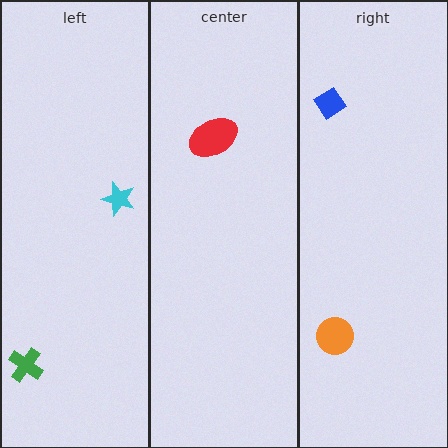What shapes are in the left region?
The green cross, the cyan star.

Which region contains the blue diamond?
The right region.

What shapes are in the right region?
The blue diamond, the orange circle.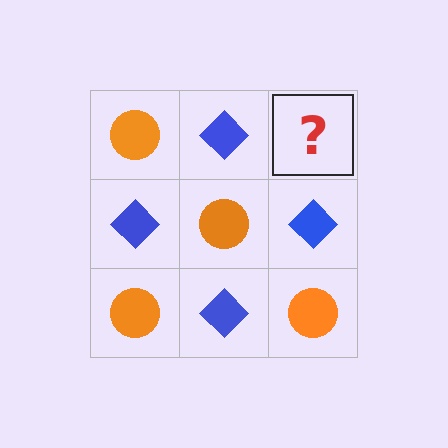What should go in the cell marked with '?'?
The missing cell should contain an orange circle.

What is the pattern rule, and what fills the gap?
The rule is that it alternates orange circle and blue diamond in a checkerboard pattern. The gap should be filled with an orange circle.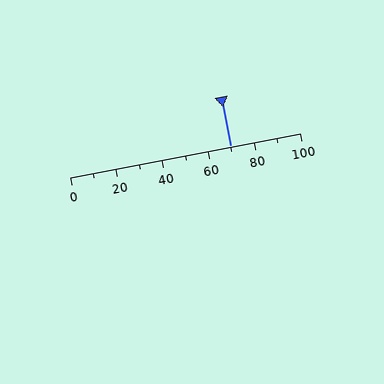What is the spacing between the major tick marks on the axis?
The major ticks are spaced 20 apart.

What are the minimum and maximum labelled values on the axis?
The axis runs from 0 to 100.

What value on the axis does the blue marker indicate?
The marker indicates approximately 70.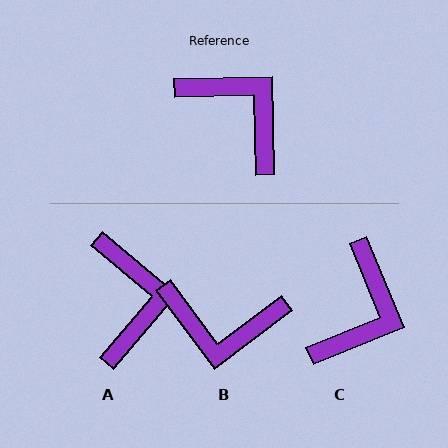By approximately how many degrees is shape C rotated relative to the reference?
Approximately 69 degrees clockwise.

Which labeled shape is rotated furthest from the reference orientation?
B, about 144 degrees away.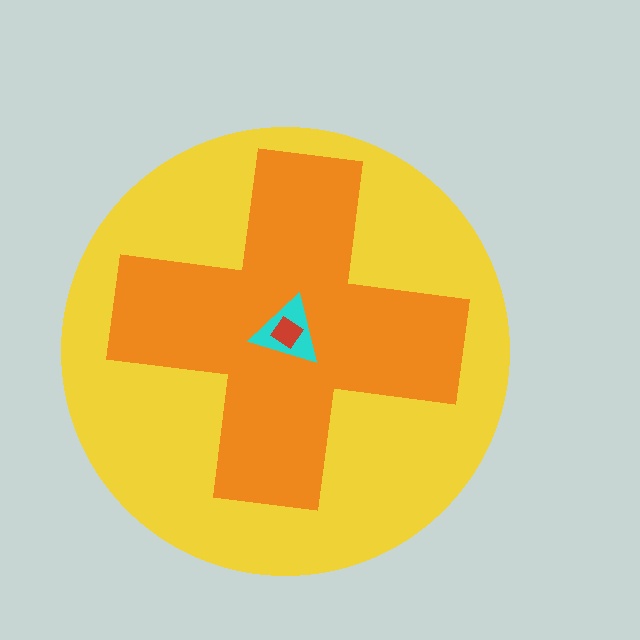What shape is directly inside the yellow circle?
The orange cross.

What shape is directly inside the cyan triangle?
The red diamond.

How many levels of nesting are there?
4.